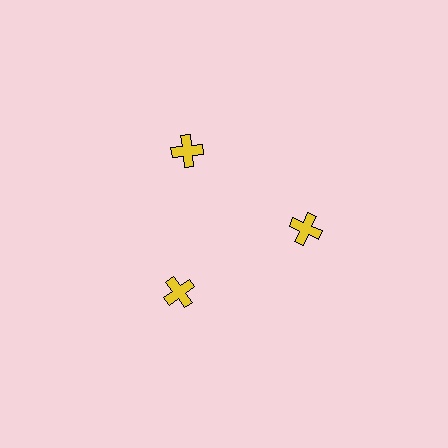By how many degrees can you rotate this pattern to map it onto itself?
The pattern maps onto itself every 120 degrees of rotation.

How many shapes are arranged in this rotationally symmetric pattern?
There are 3 shapes, arranged in 3 groups of 1.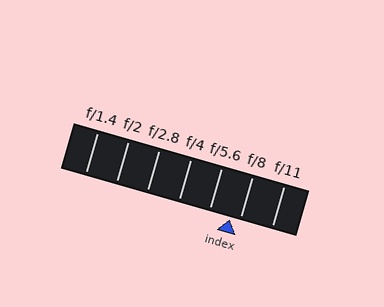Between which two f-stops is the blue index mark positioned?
The index mark is between f/5.6 and f/8.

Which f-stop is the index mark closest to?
The index mark is closest to f/8.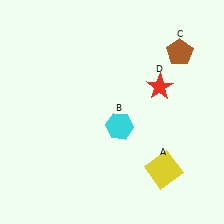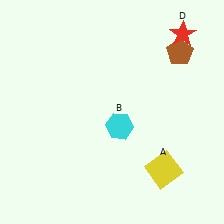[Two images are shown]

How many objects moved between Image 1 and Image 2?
1 object moved between the two images.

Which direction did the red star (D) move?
The red star (D) moved up.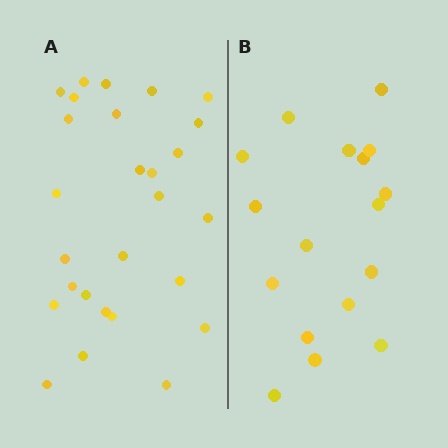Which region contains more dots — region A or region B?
Region A (the left region) has more dots.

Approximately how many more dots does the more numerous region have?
Region A has roughly 10 or so more dots than region B.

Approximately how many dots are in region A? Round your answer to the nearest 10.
About 30 dots. (The exact count is 27, which rounds to 30.)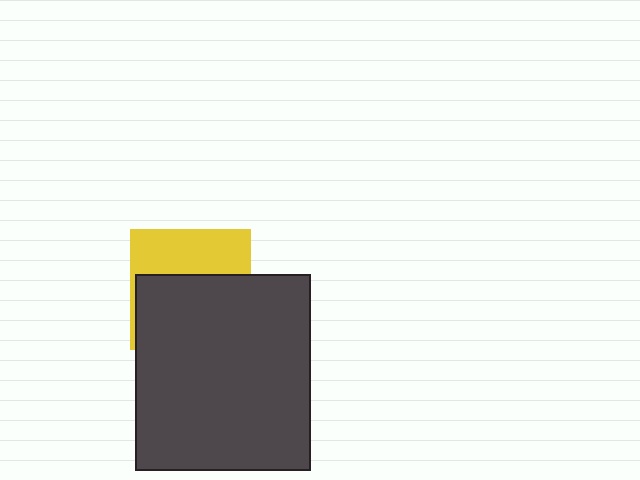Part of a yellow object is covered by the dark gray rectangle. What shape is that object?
It is a square.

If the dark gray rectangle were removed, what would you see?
You would see the complete yellow square.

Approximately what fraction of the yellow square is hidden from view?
Roughly 60% of the yellow square is hidden behind the dark gray rectangle.